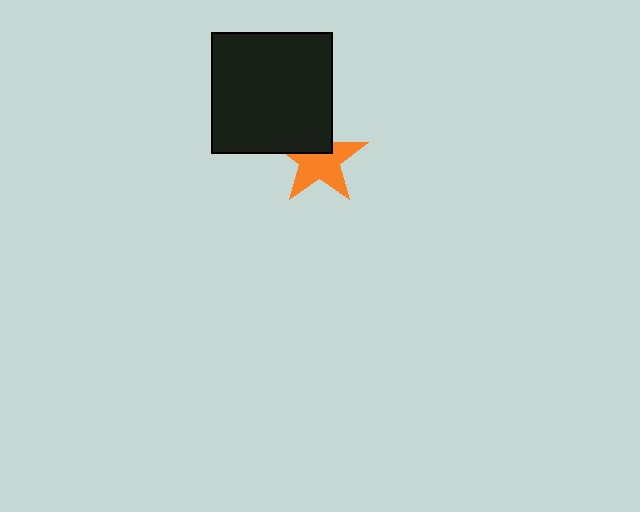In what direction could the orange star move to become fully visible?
The orange star could move toward the lower-right. That would shift it out from behind the black square entirely.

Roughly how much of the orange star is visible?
Most of it is visible (roughly 65%).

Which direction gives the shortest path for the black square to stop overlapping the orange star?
Moving toward the upper-left gives the shortest separation.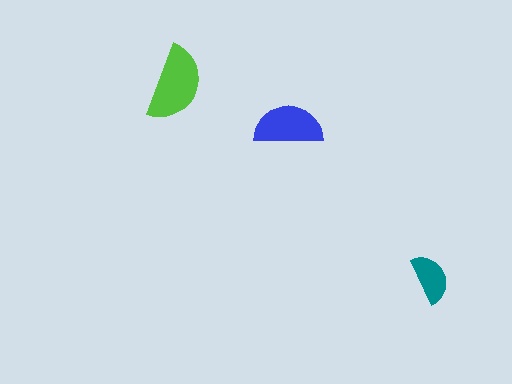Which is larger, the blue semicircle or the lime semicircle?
The lime one.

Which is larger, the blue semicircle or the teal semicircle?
The blue one.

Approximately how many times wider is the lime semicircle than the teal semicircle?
About 1.5 times wider.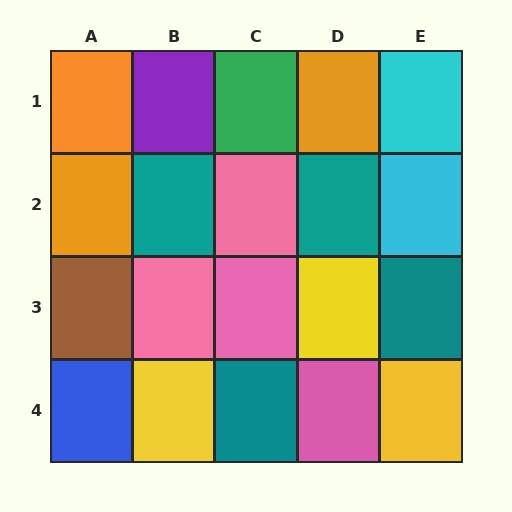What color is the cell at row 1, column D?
Orange.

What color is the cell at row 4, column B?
Yellow.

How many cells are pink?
4 cells are pink.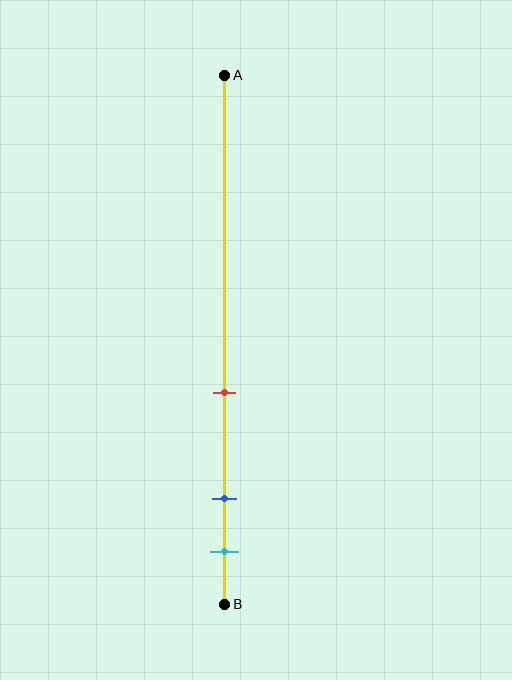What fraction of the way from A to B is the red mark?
The red mark is approximately 60% (0.6) of the way from A to B.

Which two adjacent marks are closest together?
The blue and cyan marks are the closest adjacent pair.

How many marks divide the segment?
There are 3 marks dividing the segment.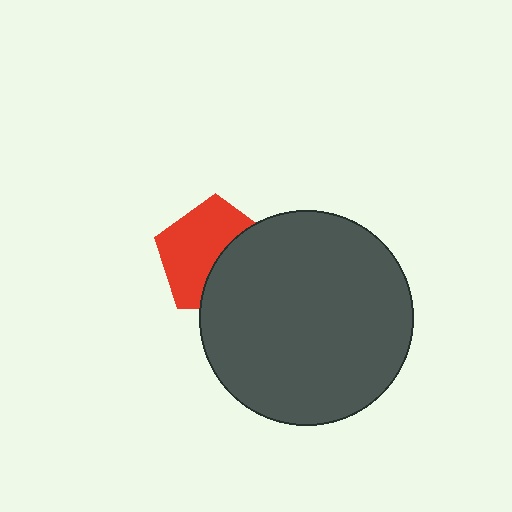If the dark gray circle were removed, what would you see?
You would see the complete red pentagon.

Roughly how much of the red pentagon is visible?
About half of it is visible (roughly 58%).